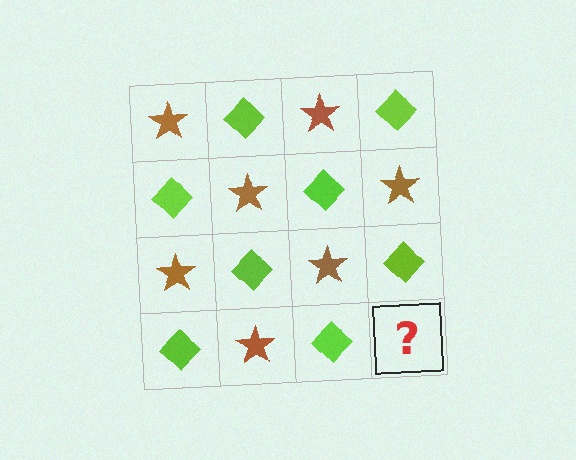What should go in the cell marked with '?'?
The missing cell should contain a brown star.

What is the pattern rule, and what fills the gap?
The rule is that it alternates brown star and lime diamond in a checkerboard pattern. The gap should be filled with a brown star.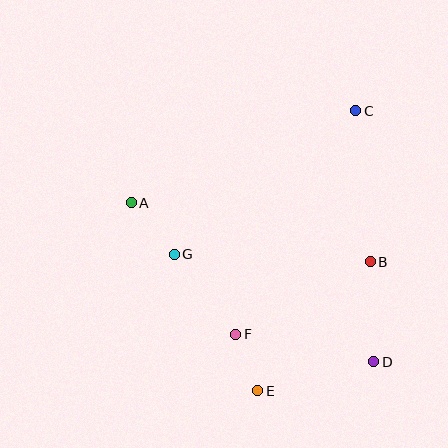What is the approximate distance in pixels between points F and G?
The distance between F and G is approximately 101 pixels.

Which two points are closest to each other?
Points E and F are closest to each other.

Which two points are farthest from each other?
Points C and E are farthest from each other.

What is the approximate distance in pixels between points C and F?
The distance between C and F is approximately 254 pixels.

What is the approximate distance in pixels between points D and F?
The distance between D and F is approximately 141 pixels.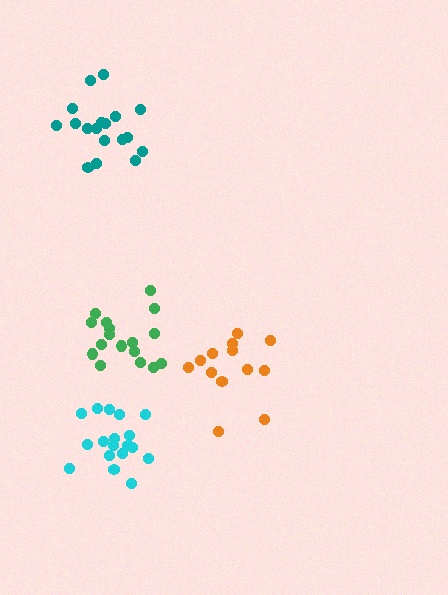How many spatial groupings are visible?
There are 4 spatial groupings.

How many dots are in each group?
Group 1: 18 dots, Group 2: 17 dots, Group 3: 13 dots, Group 4: 18 dots (66 total).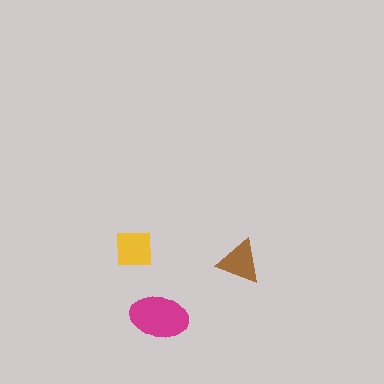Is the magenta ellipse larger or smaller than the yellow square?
Larger.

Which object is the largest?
The magenta ellipse.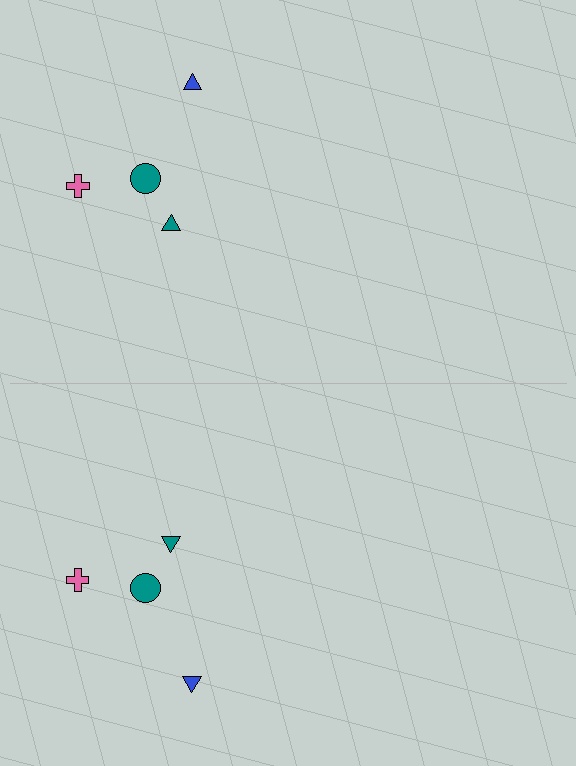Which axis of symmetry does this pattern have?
The pattern has a horizontal axis of symmetry running through the center of the image.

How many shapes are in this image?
There are 8 shapes in this image.